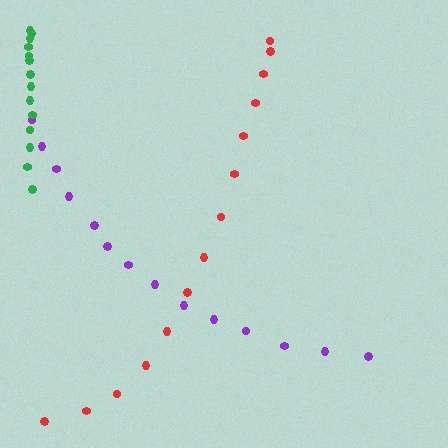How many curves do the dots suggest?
There are 3 distinct paths.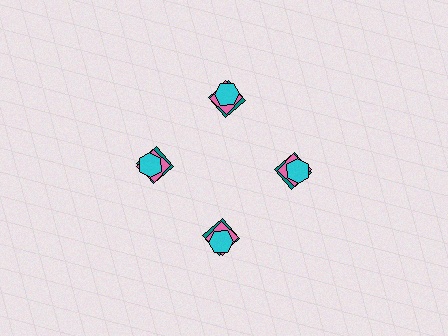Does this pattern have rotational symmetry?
Yes, this pattern has 4-fold rotational symmetry. It looks the same after rotating 90 degrees around the center.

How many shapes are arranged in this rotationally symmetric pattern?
There are 12 shapes, arranged in 4 groups of 3.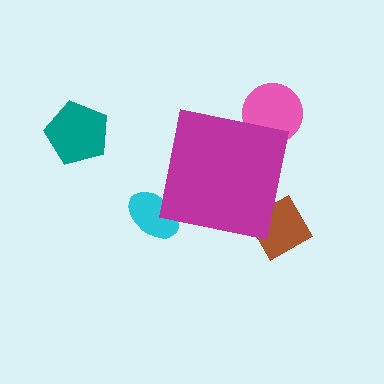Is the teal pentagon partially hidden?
No, the teal pentagon is fully visible.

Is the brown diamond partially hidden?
Yes, the brown diamond is partially hidden behind the magenta square.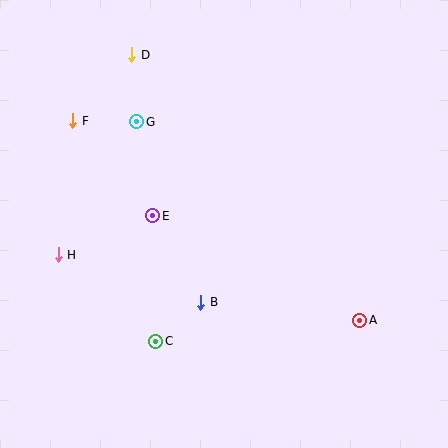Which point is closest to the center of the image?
Point E at (153, 216) is closest to the center.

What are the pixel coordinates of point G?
Point G is at (137, 122).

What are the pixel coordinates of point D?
Point D is at (132, 55).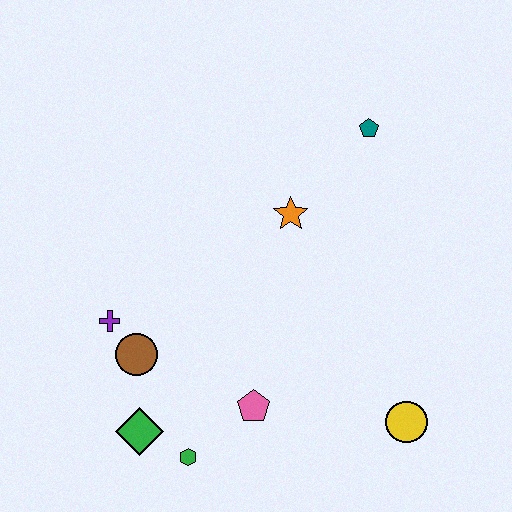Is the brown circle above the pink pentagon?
Yes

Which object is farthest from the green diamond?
The teal pentagon is farthest from the green diamond.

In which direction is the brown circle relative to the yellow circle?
The brown circle is to the left of the yellow circle.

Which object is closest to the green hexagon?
The green diamond is closest to the green hexagon.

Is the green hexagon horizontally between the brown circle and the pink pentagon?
Yes